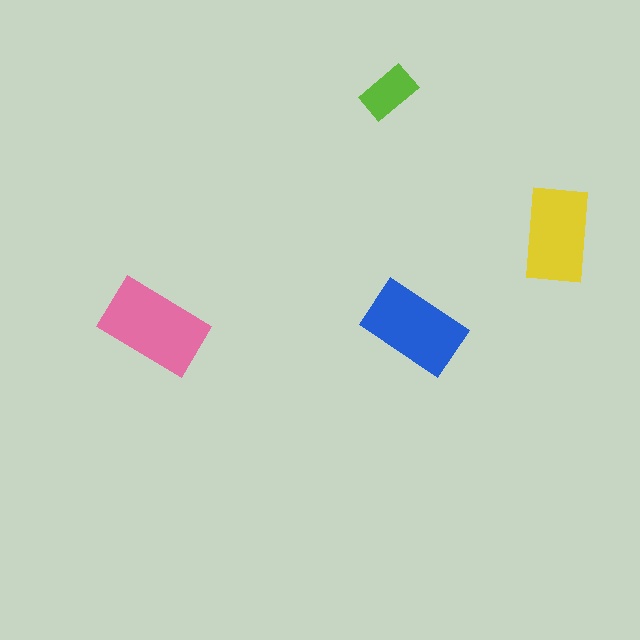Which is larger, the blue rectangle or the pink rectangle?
The pink one.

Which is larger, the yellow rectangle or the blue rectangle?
The blue one.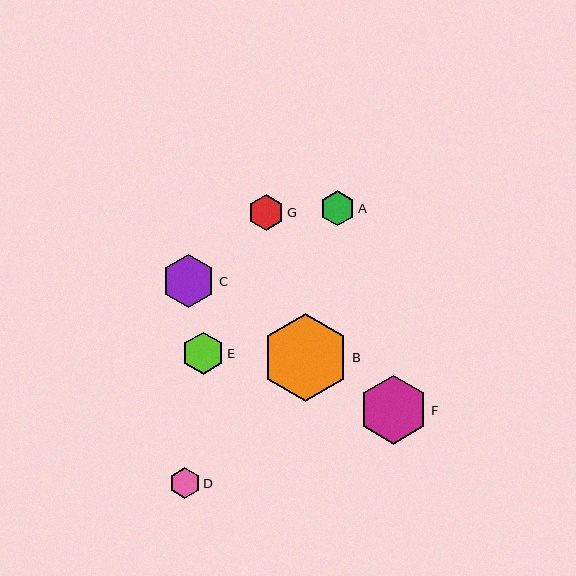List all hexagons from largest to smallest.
From largest to smallest: B, F, C, E, G, A, D.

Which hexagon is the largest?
Hexagon B is the largest with a size of approximately 88 pixels.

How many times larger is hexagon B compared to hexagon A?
Hexagon B is approximately 2.5 times the size of hexagon A.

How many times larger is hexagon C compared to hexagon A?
Hexagon C is approximately 1.5 times the size of hexagon A.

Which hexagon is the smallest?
Hexagon D is the smallest with a size of approximately 31 pixels.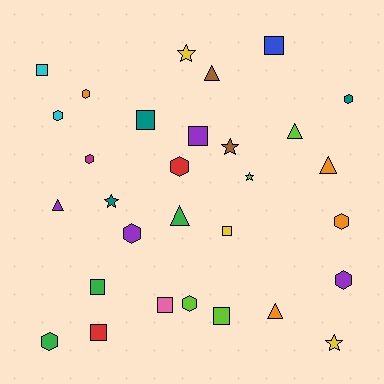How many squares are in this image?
There are 9 squares.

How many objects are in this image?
There are 30 objects.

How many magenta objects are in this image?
There is 1 magenta object.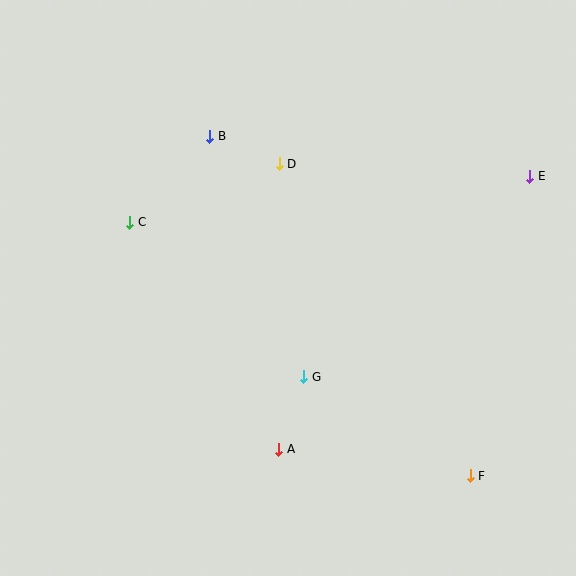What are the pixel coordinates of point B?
Point B is at (210, 136).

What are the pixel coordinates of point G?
Point G is at (304, 377).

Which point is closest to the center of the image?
Point G at (304, 377) is closest to the center.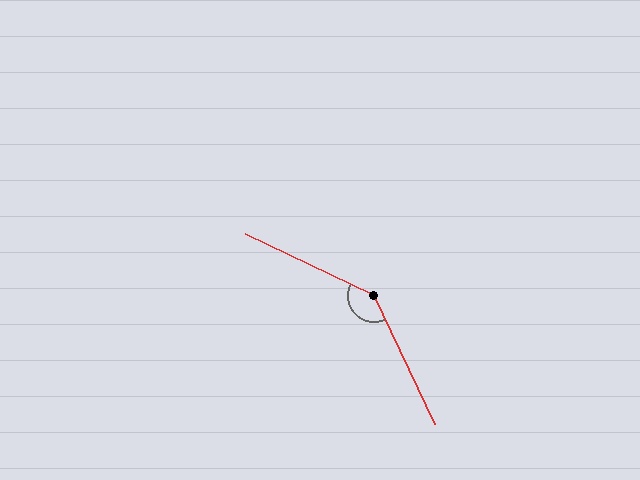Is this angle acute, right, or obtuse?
It is obtuse.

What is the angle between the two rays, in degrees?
Approximately 141 degrees.